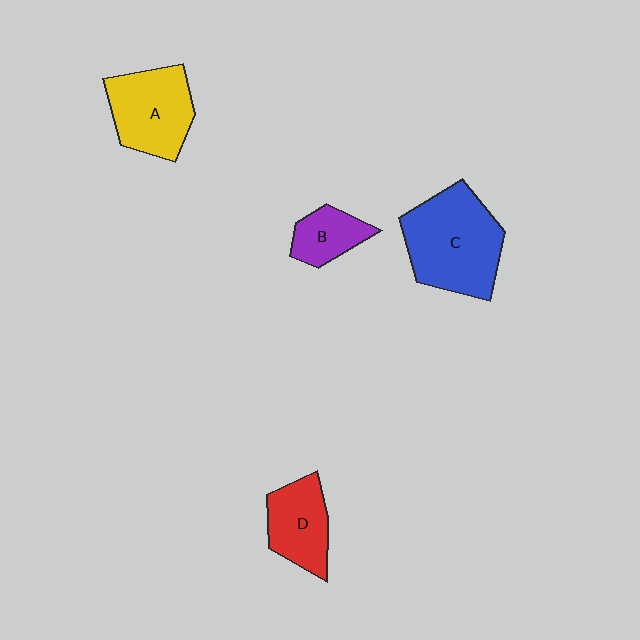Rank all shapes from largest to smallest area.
From largest to smallest: C (blue), A (yellow), D (red), B (purple).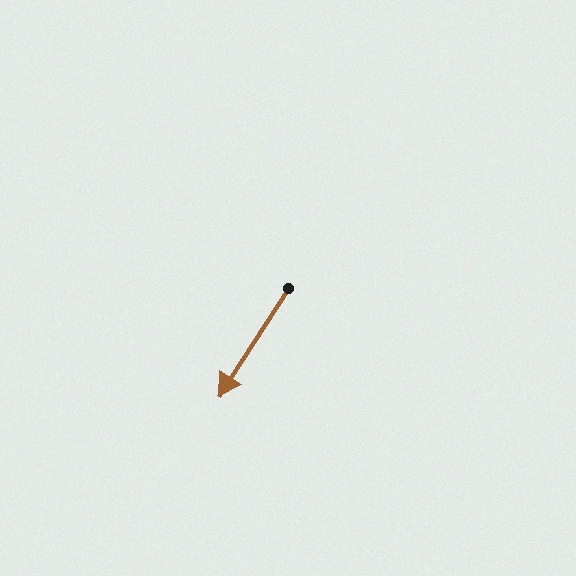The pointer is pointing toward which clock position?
Roughly 7 o'clock.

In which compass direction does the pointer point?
Southwest.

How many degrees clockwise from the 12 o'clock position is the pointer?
Approximately 213 degrees.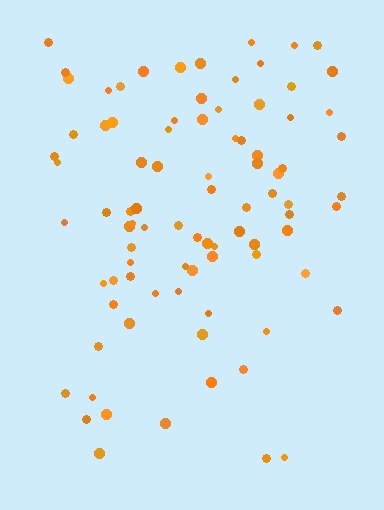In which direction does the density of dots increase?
From bottom to top, with the top side densest.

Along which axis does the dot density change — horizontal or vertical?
Vertical.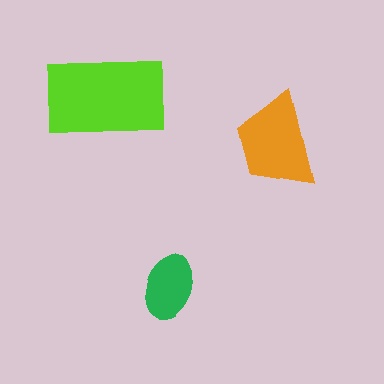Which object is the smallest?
The green ellipse.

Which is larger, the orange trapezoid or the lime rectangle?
The lime rectangle.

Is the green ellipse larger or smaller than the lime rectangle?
Smaller.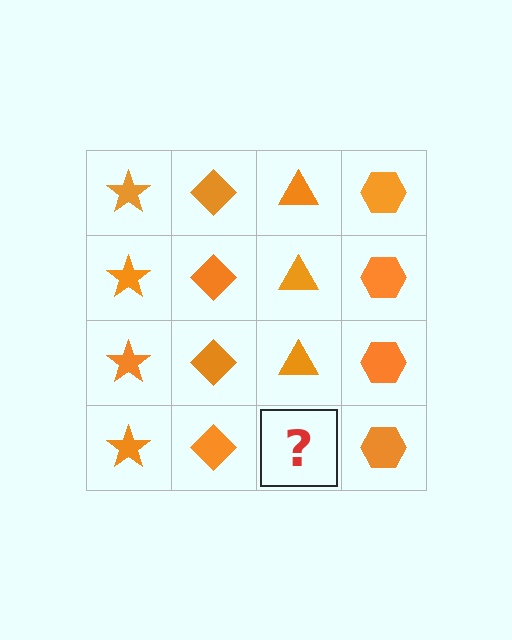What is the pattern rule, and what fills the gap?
The rule is that each column has a consistent shape. The gap should be filled with an orange triangle.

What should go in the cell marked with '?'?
The missing cell should contain an orange triangle.